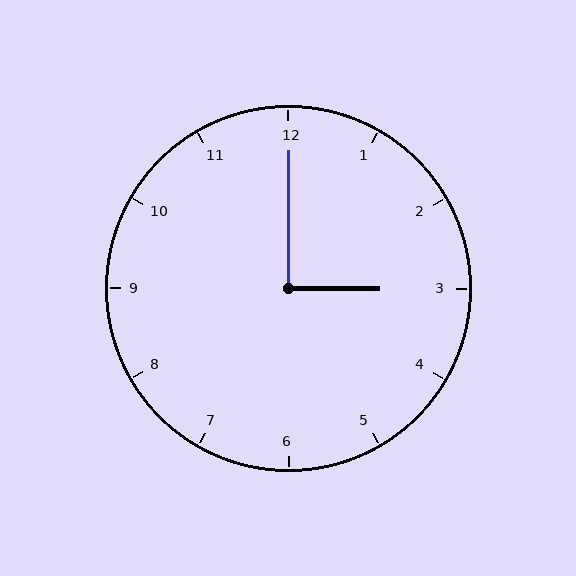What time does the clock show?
3:00.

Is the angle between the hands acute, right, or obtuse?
It is right.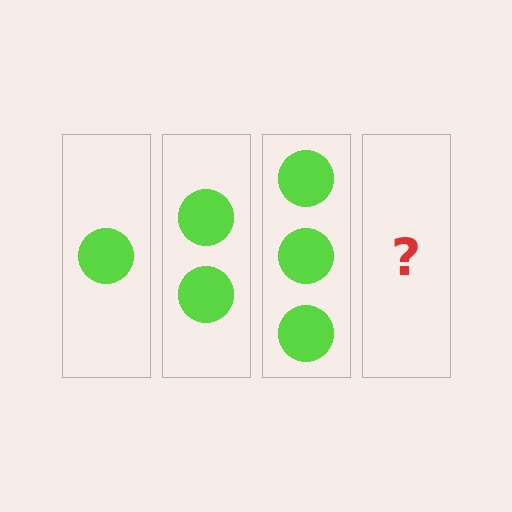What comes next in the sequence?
The next element should be 4 circles.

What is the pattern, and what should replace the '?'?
The pattern is that each step adds one more circle. The '?' should be 4 circles.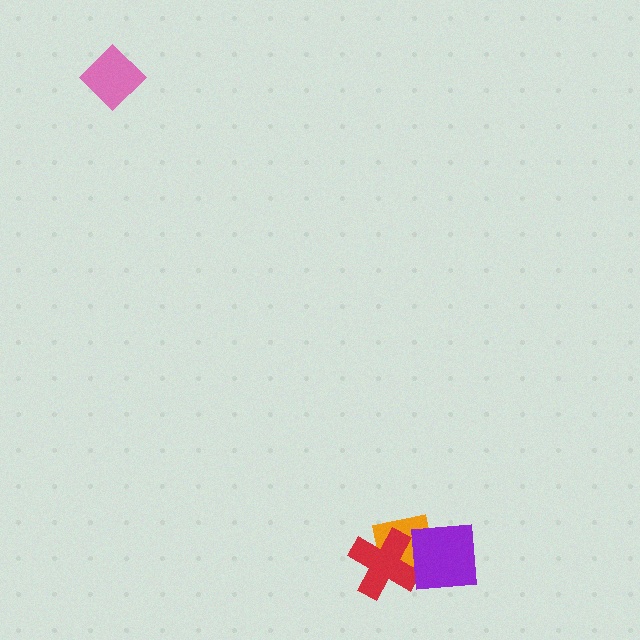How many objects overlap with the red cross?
2 objects overlap with the red cross.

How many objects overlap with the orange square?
2 objects overlap with the orange square.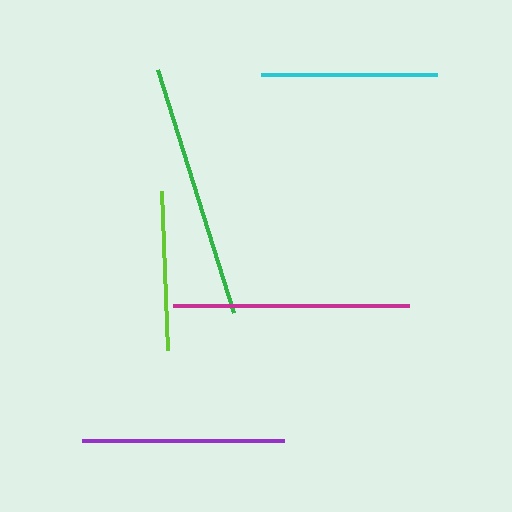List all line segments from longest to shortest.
From longest to shortest: green, magenta, purple, cyan, lime.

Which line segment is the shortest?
The lime line is the shortest at approximately 159 pixels.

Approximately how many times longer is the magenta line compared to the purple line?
The magenta line is approximately 1.2 times the length of the purple line.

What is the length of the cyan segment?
The cyan segment is approximately 175 pixels long.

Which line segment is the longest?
The green line is the longest at approximately 255 pixels.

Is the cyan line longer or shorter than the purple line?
The purple line is longer than the cyan line.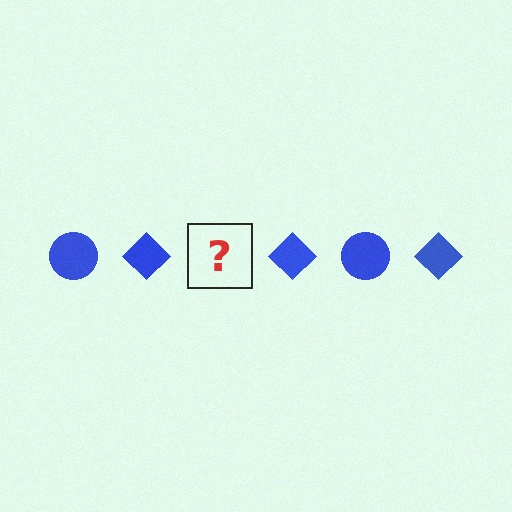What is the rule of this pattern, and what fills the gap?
The rule is that the pattern cycles through circle, diamond shapes in blue. The gap should be filled with a blue circle.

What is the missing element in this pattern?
The missing element is a blue circle.